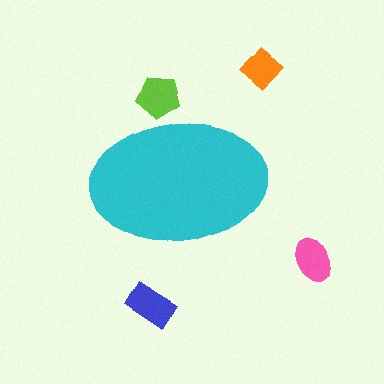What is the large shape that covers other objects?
A cyan ellipse.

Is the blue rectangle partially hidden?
No, the blue rectangle is fully visible.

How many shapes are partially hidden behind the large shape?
1 shape is partially hidden.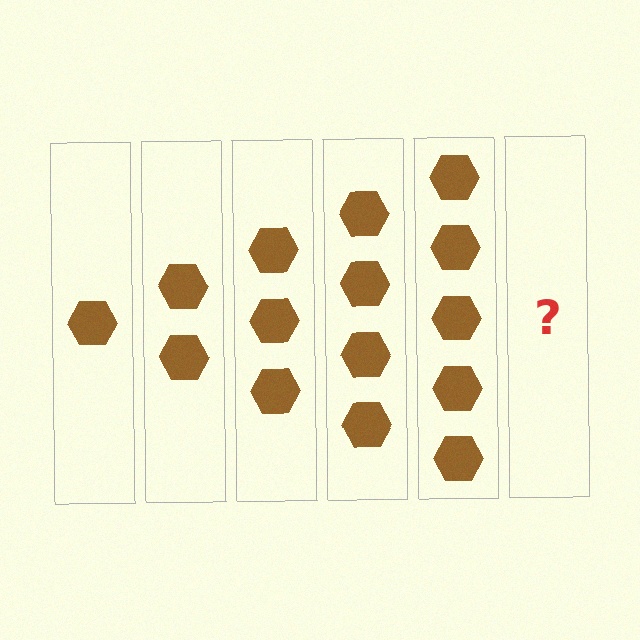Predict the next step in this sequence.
The next step is 6 hexagons.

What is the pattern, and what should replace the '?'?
The pattern is that each step adds one more hexagon. The '?' should be 6 hexagons.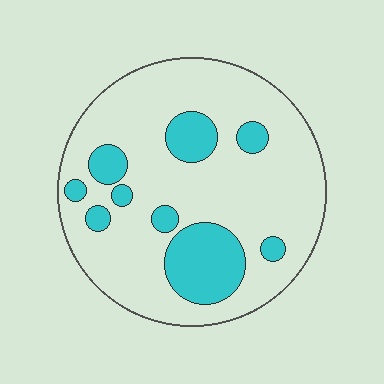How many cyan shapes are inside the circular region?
9.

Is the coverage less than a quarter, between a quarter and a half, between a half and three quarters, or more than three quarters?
Less than a quarter.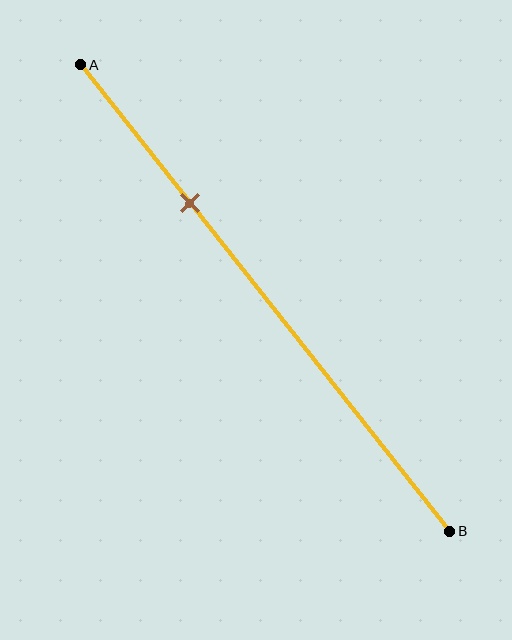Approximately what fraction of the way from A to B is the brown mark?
The brown mark is approximately 30% of the way from A to B.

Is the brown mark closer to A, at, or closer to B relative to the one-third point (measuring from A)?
The brown mark is closer to point A than the one-third point of segment AB.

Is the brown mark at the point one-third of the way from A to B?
No, the mark is at about 30% from A, not at the 33% one-third point.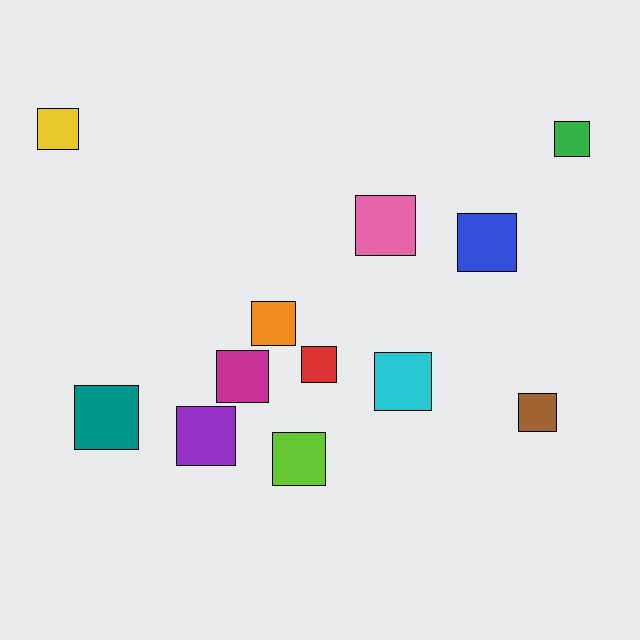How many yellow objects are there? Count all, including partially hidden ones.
There is 1 yellow object.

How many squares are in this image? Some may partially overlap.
There are 12 squares.